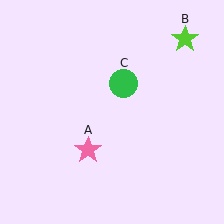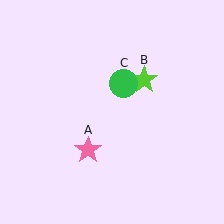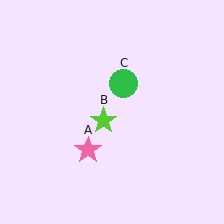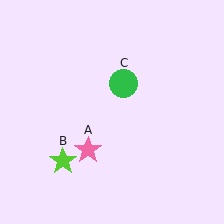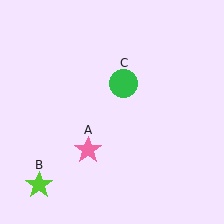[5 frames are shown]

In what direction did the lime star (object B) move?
The lime star (object B) moved down and to the left.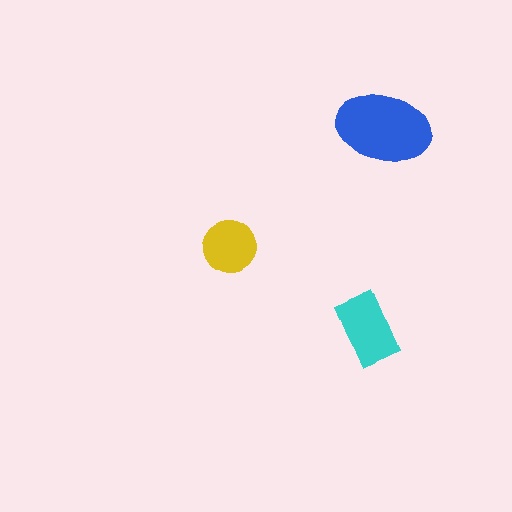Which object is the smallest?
The yellow circle.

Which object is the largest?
The blue ellipse.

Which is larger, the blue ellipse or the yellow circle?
The blue ellipse.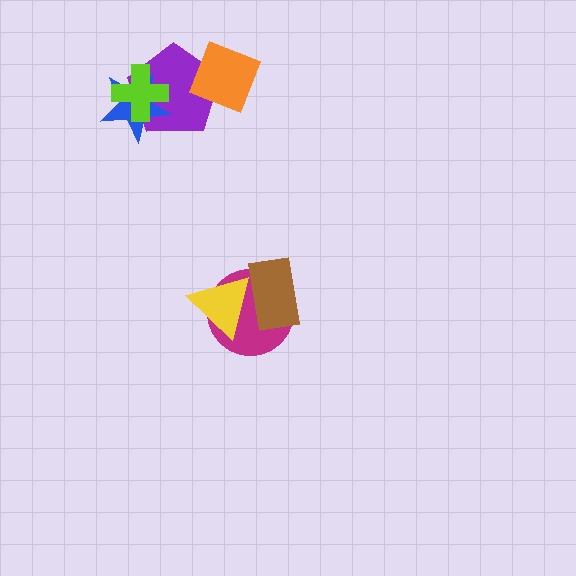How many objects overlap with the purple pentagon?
3 objects overlap with the purple pentagon.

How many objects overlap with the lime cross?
2 objects overlap with the lime cross.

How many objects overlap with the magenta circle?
2 objects overlap with the magenta circle.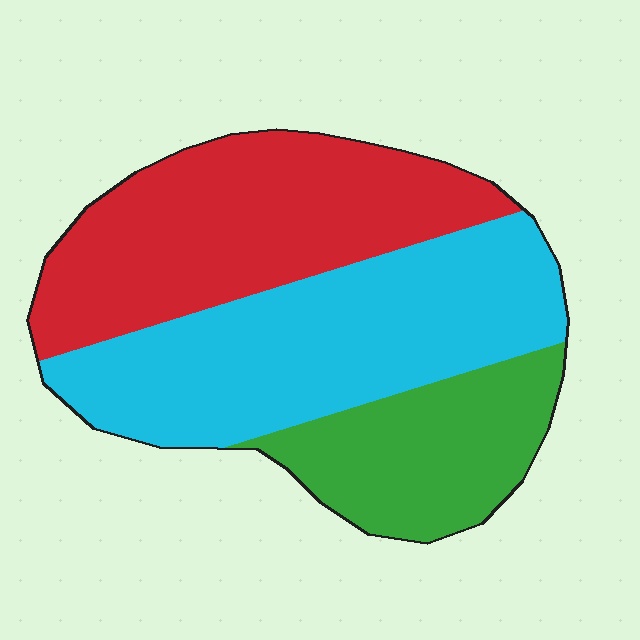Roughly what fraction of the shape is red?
Red takes up about three eighths (3/8) of the shape.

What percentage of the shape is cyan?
Cyan takes up about two fifths (2/5) of the shape.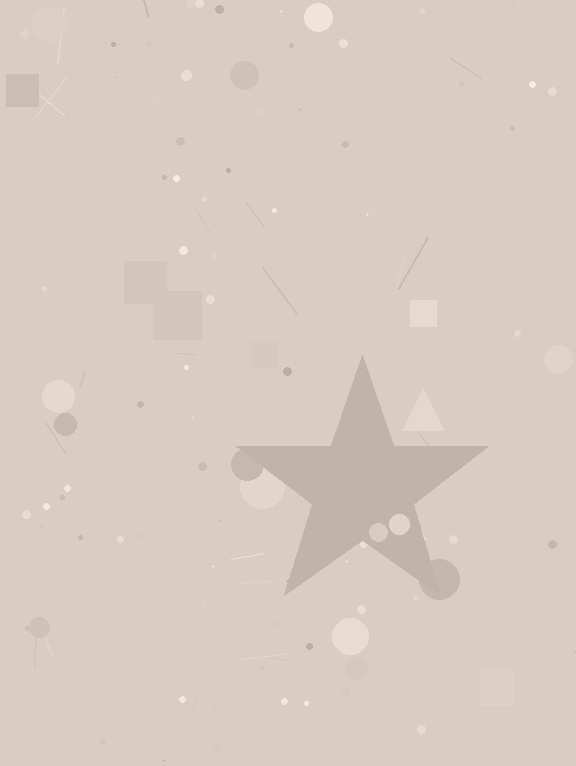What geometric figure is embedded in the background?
A star is embedded in the background.